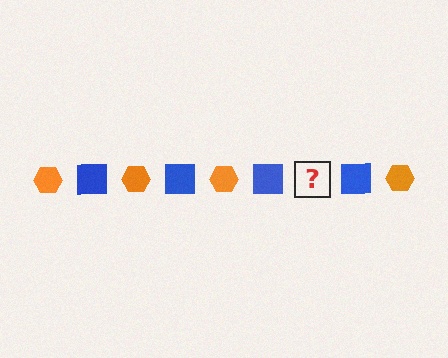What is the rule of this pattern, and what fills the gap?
The rule is that the pattern alternates between orange hexagon and blue square. The gap should be filled with an orange hexagon.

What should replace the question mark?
The question mark should be replaced with an orange hexagon.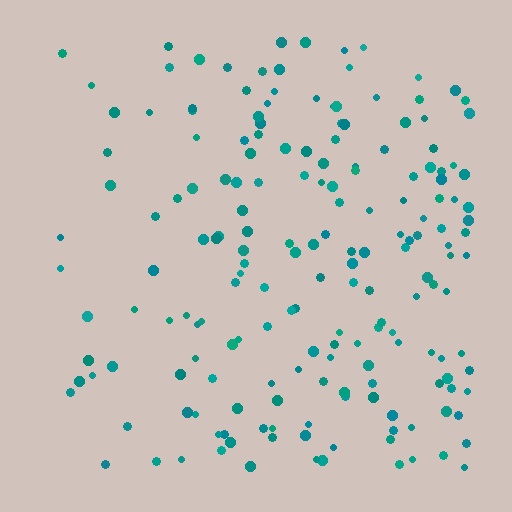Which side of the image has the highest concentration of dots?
The right.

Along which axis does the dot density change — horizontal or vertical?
Horizontal.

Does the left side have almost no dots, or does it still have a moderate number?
Still a moderate number, just noticeably fewer than the right.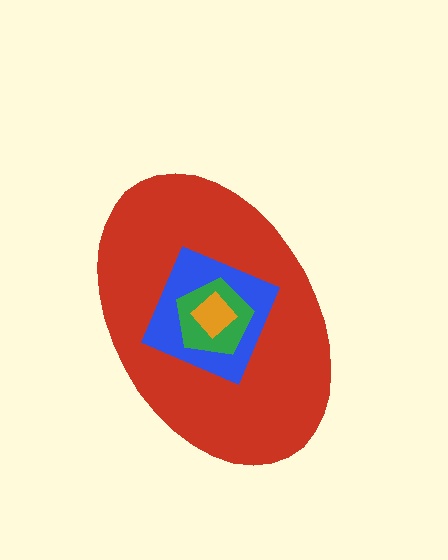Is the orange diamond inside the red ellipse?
Yes.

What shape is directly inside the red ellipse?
The blue square.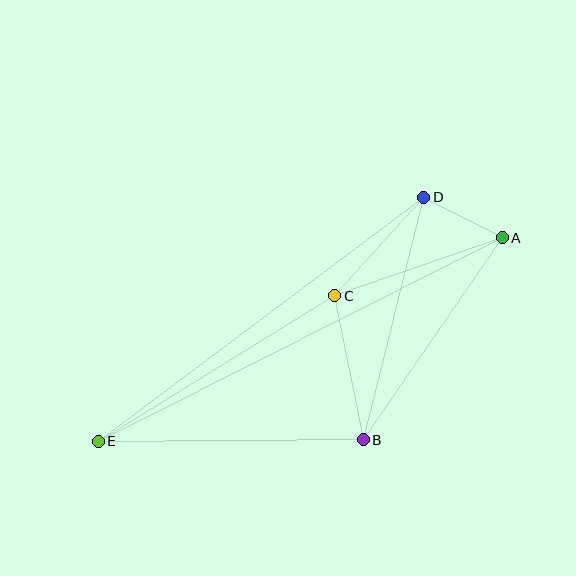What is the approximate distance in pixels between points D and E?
The distance between D and E is approximately 407 pixels.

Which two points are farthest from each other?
Points A and E are farthest from each other.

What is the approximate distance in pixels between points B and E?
The distance between B and E is approximately 265 pixels.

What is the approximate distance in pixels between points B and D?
The distance between B and D is approximately 250 pixels.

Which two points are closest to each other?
Points A and D are closest to each other.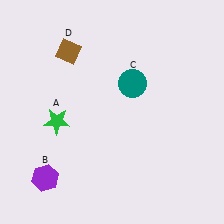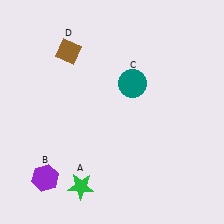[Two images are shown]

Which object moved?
The green star (A) moved down.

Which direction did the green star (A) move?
The green star (A) moved down.